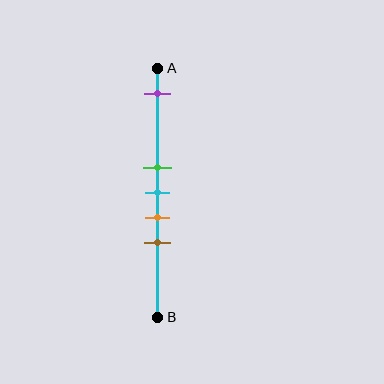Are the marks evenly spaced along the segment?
No, the marks are not evenly spaced.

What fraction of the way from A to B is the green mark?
The green mark is approximately 40% (0.4) of the way from A to B.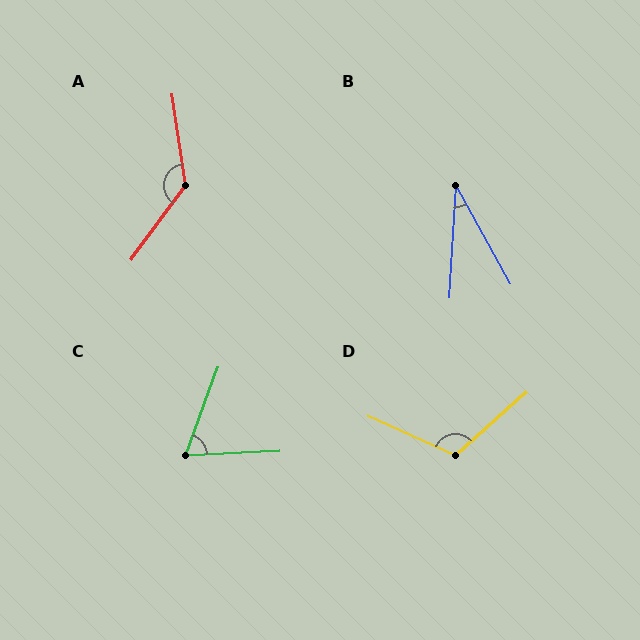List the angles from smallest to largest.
B (32°), C (67°), D (114°), A (135°).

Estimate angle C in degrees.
Approximately 67 degrees.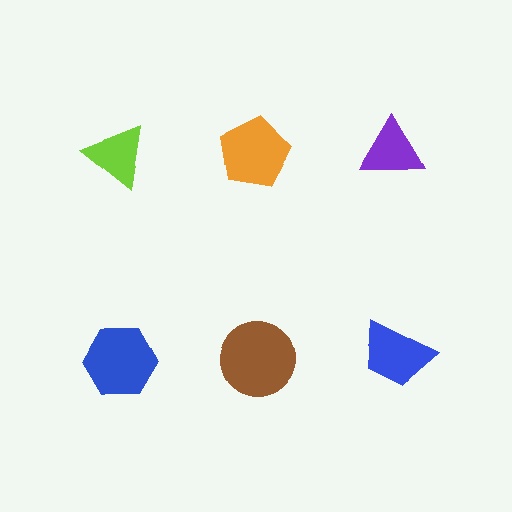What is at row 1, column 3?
A purple triangle.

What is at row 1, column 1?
A lime triangle.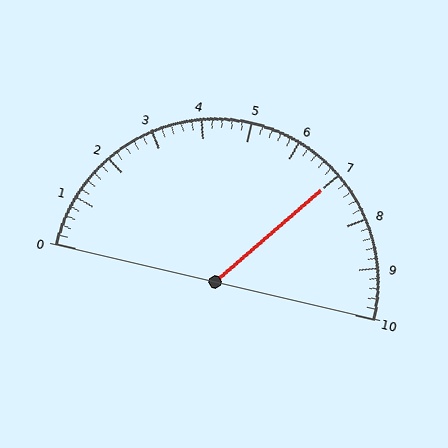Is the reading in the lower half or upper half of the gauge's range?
The reading is in the upper half of the range (0 to 10).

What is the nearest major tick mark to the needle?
The nearest major tick mark is 7.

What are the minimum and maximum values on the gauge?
The gauge ranges from 0 to 10.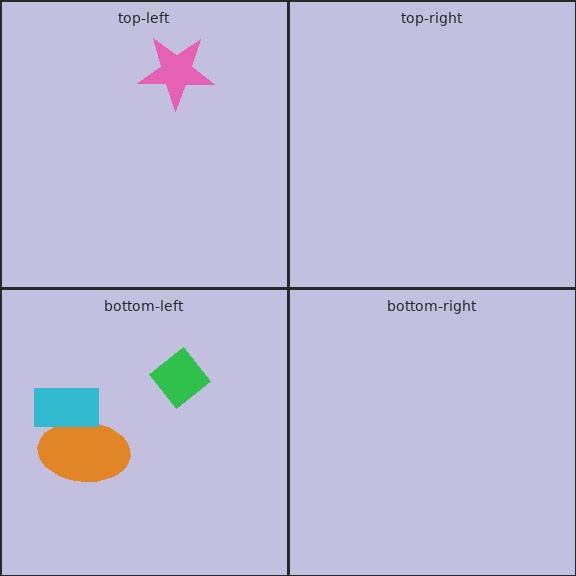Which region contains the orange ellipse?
The bottom-left region.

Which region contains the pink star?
The top-left region.